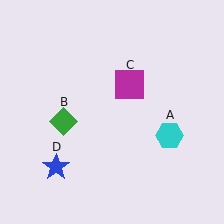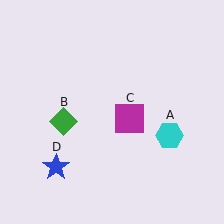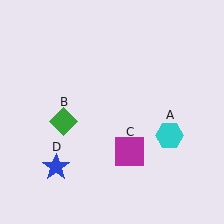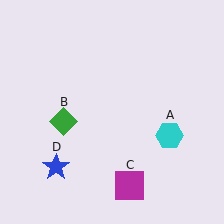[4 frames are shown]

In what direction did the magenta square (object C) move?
The magenta square (object C) moved down.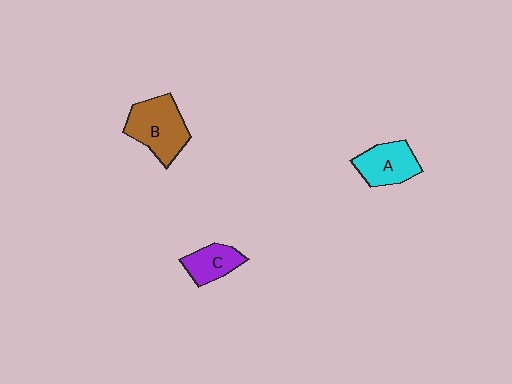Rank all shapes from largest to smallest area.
From largest to smallest: B (brown), A (cyan), C (purple).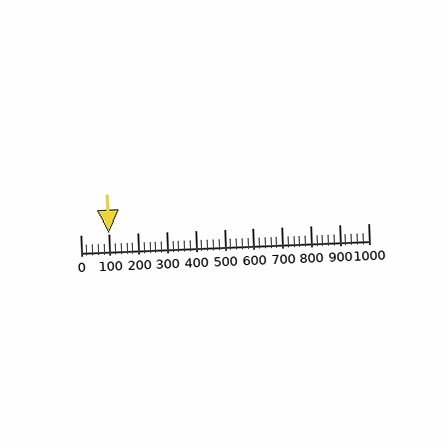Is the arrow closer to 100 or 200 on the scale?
The arrow is closer to 100.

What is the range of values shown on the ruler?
The ruler shows values from 0 to 1000.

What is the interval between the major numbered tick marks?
The major tick marks are spaced 100 units apart.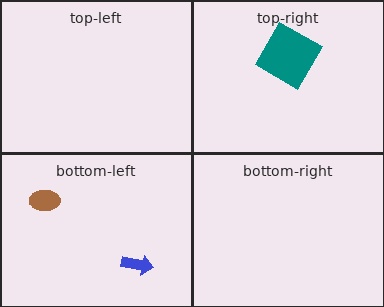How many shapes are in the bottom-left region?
2.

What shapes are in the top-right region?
The teal square.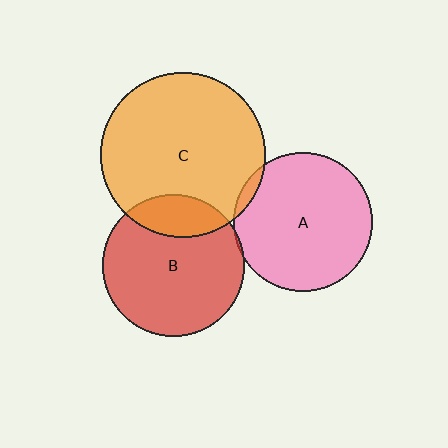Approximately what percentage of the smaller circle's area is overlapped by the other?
Approximately 20%.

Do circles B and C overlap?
Yes.